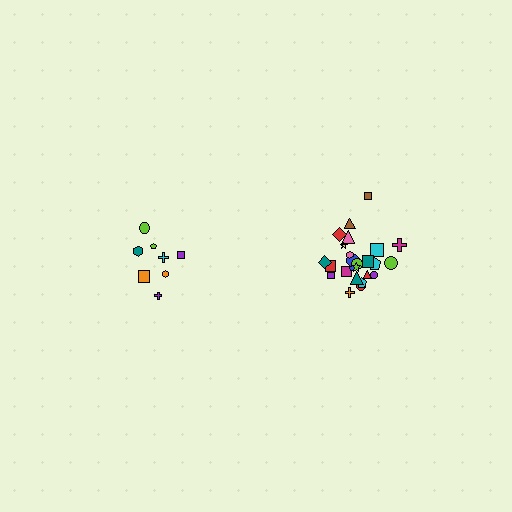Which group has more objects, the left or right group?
The right group.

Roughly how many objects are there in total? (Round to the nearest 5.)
Roughly 35 objects in total.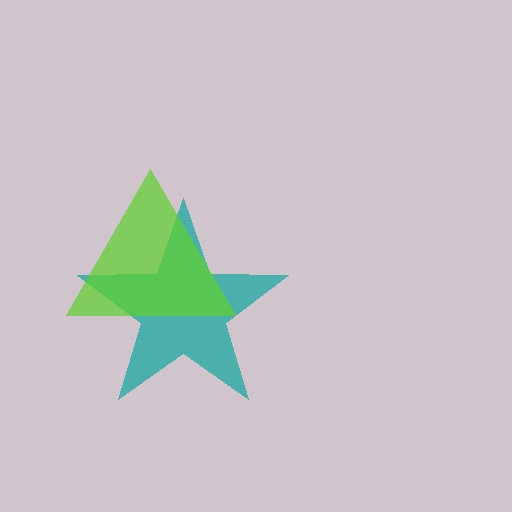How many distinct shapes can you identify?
There are 2 distinct shapes: a teal star, a lime triangle.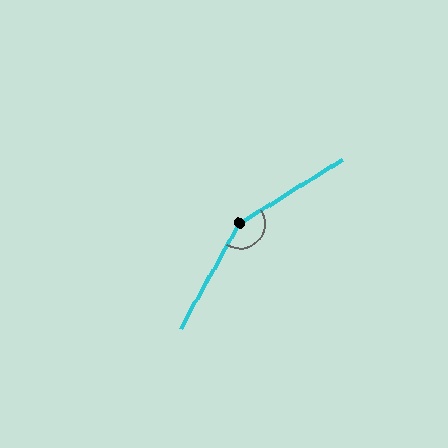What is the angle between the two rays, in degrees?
Approximately 151 degrees.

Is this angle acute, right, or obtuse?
It is obtuse.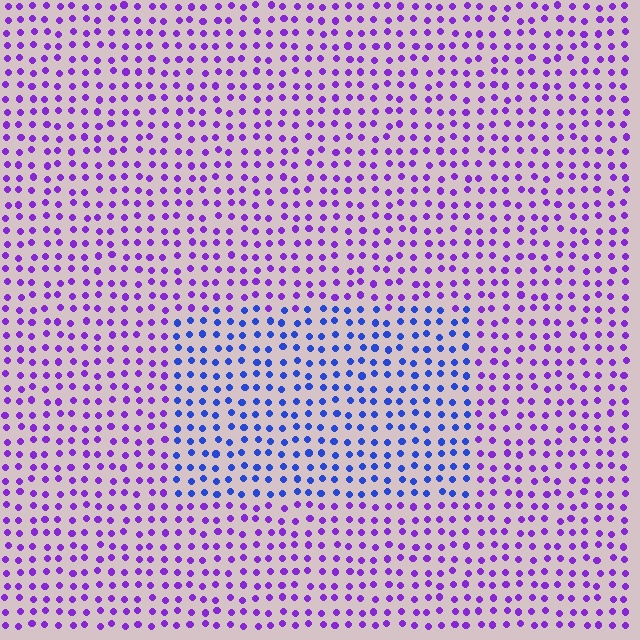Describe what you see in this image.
The image is filled with small purple elements in a uniform arrangement. A rectangle-shaped region is visible where the elements are tinted to a slightly different hue, forming a subtle color boundary.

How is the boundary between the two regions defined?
The boundary is defined purely by a slight shift in hue (about 45 degrees). Spacing, size, and orientation are identical on both sides.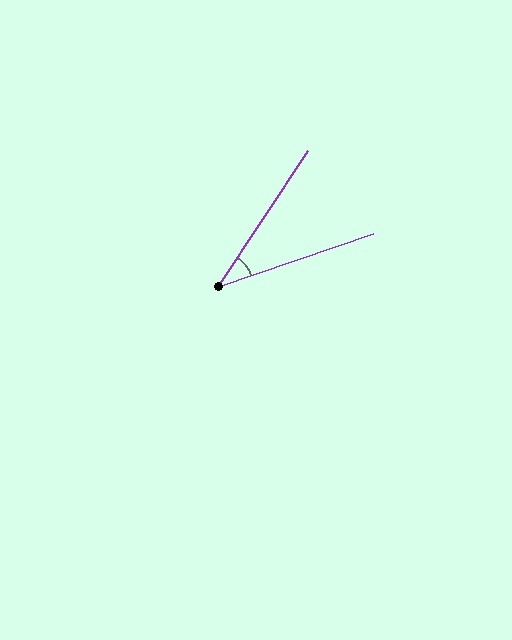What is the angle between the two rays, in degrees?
Approximately 37 degrees.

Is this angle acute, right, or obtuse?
It is acute.